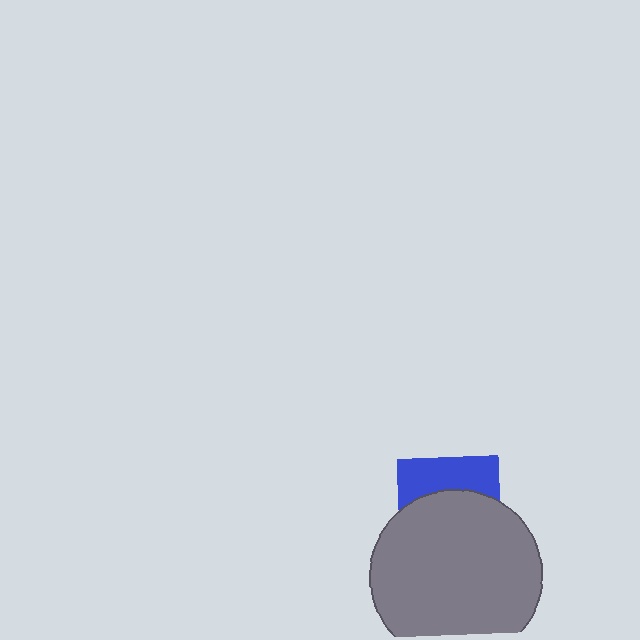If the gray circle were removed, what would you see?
You would see the complete blue square.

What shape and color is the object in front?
The object in front is a gray circle.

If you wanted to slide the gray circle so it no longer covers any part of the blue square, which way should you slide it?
Slide it down — that is the most direct way to separate the two shapes.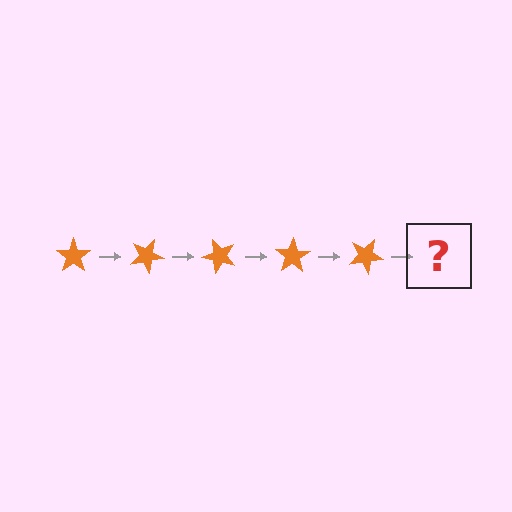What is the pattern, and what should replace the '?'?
The pattern is that the star rotates 25 degrees each step. The '?' should be an orange star rotated 125 degrees.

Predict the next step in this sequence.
The next step is an orange star rotated 125 degrees.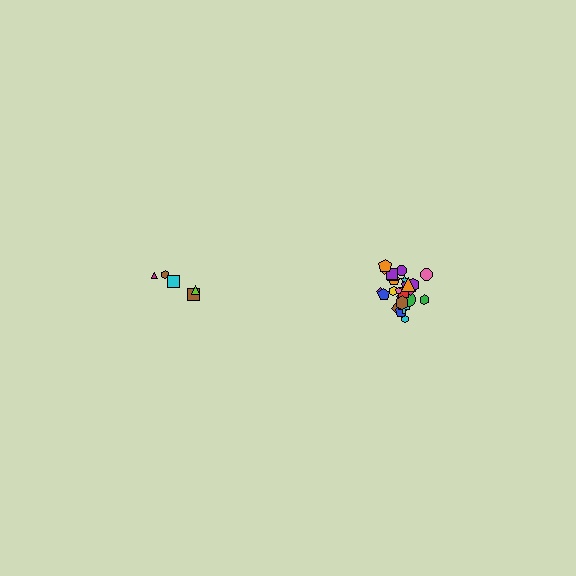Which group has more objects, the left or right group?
The right group.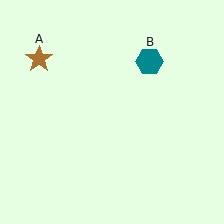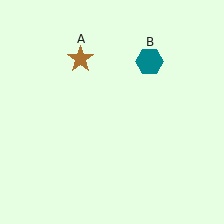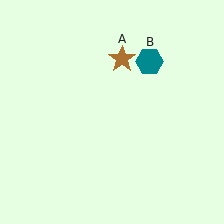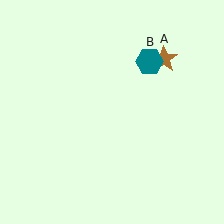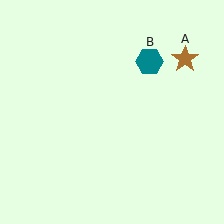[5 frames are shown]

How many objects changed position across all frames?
1 object changed position: brown star (object A).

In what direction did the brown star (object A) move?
The brown star (object A) moved right.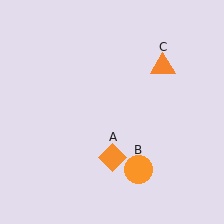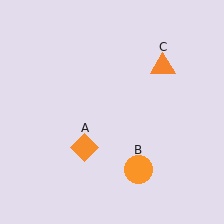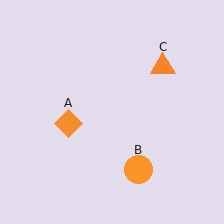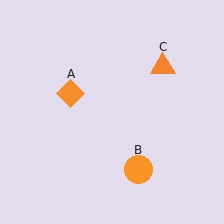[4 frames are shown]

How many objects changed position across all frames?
1 object changed position: orange diamond (object A).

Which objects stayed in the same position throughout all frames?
Orange circle (object B) and orange triangle (object C) remained stationary.